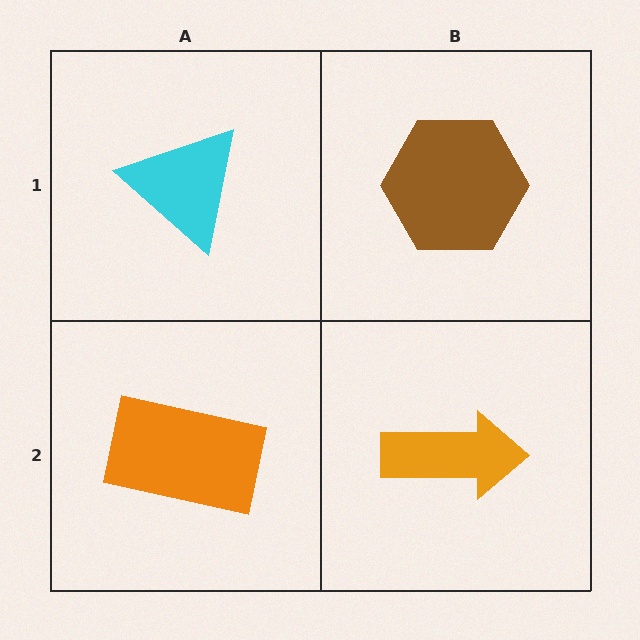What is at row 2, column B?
An orange arrow.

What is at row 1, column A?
A cyan triangle.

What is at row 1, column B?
A brown hexagon.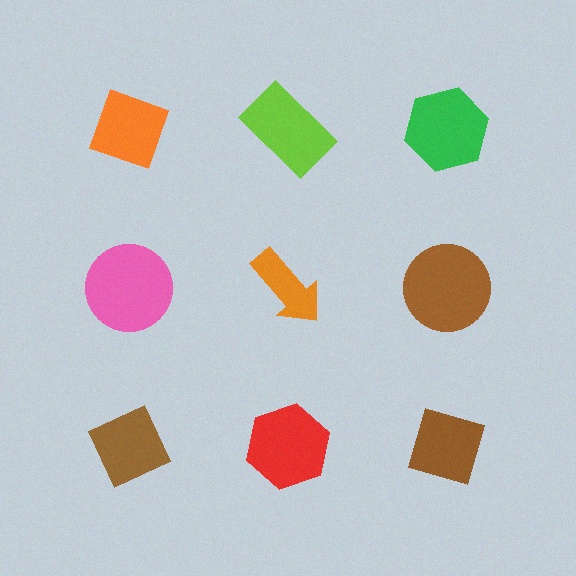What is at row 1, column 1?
An orange diamond.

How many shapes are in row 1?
3 shapes.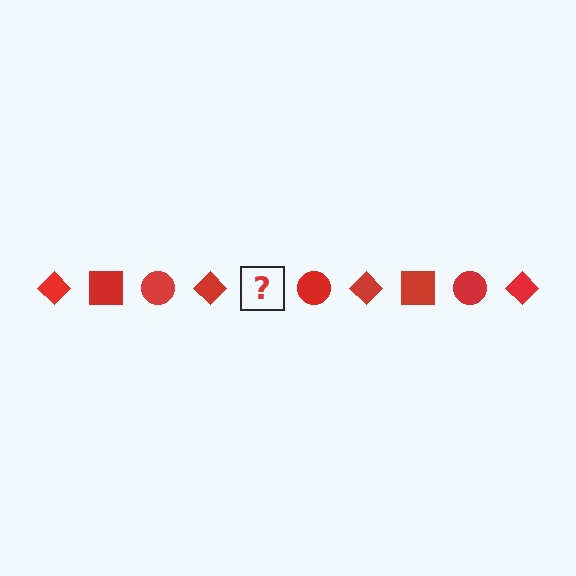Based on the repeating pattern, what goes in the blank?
The blank should be a red square.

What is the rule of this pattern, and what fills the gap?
The rule is that the pattern cycles through diamond, square, circle shapes in red. The gap should be filled with a red square.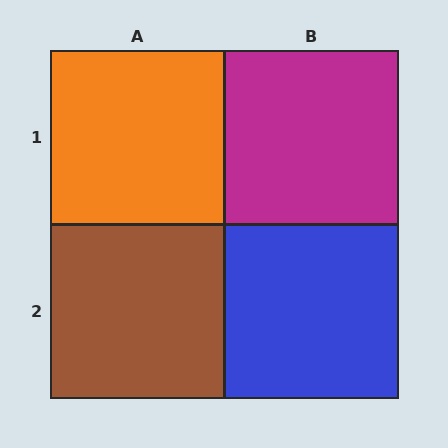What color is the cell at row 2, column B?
Blue.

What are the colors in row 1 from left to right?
Orange, magenta.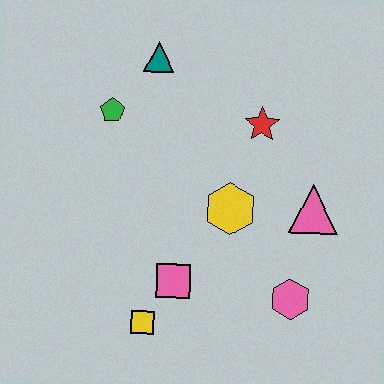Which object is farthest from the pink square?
The teal triangle is farthest from the pink square.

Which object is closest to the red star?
The yellow hexagon is closest to the red star.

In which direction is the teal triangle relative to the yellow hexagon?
The teal triangle is above the yellow hexagon.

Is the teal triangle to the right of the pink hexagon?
No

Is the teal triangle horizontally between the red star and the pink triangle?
No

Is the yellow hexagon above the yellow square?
Yes